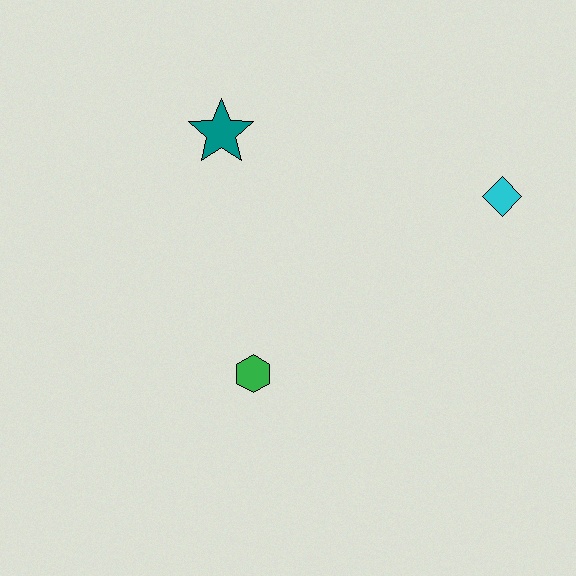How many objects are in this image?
There are 3 objects.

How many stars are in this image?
There is 1 star.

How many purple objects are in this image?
There are no purple objects.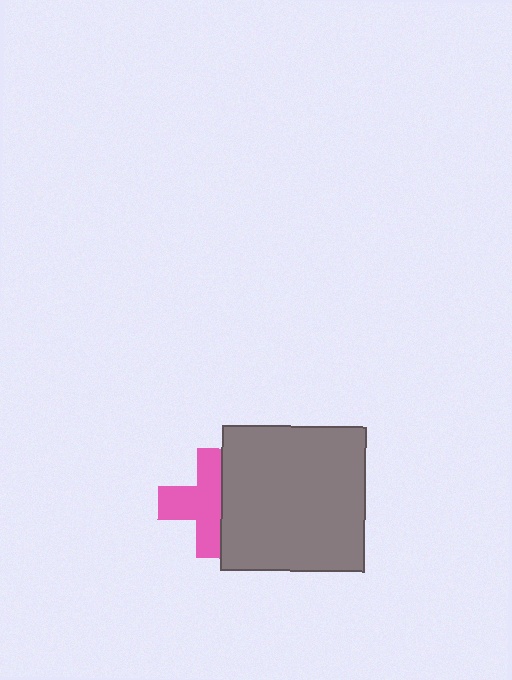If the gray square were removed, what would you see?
You would see the complete pink cross.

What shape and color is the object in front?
The object in front is a gray square.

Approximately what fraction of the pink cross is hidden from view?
Roughly 36% of the pink cross is hidden behind the gray square.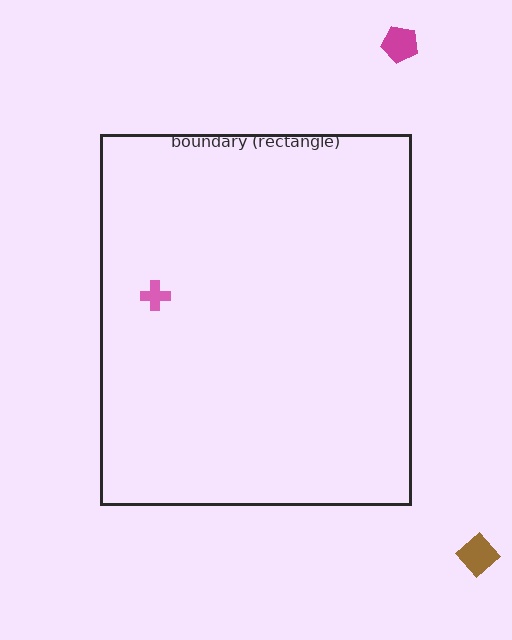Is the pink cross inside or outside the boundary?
Inside.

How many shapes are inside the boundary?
1 inside, 2 outside.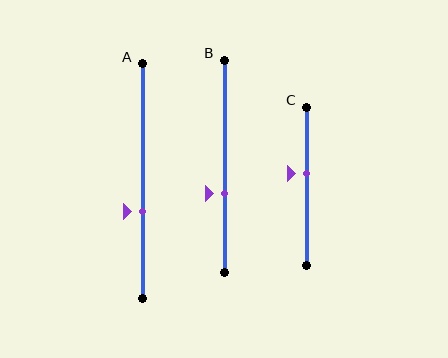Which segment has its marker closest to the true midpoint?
Segment C has its marker closest to the true midpoint.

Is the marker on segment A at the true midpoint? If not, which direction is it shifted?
No, the marker on segment A is shifted downward by about 13% of the segment length.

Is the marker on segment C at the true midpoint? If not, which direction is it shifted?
No, the marker on segment C is shifted upward by about 8% of the segment length.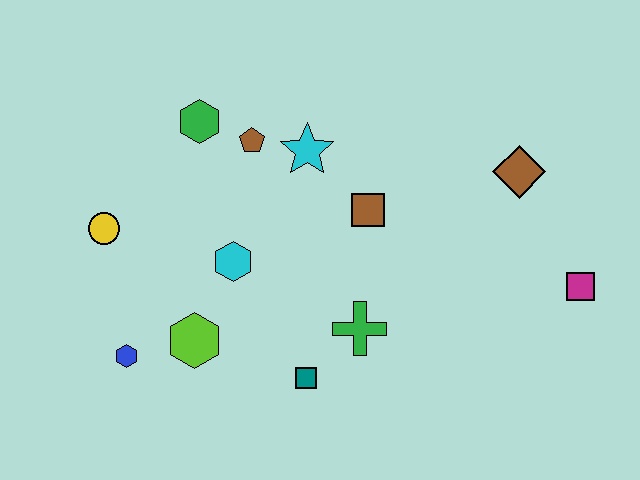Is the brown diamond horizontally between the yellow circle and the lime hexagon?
No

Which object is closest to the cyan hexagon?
The lime hexagon is closest to the cyan hexagon.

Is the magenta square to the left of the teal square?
No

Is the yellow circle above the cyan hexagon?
Yes